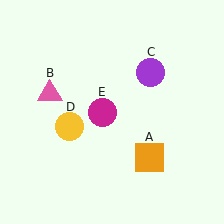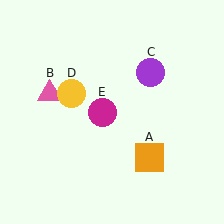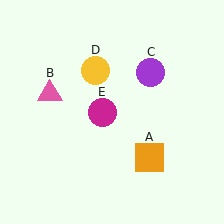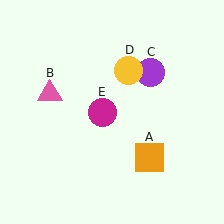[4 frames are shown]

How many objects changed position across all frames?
1 object changed position: yellow circle (object D).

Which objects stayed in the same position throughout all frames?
Orange square (object A) and pink triangle (object B) and purple circle (object C) and magenta circle (object E) remained stationary.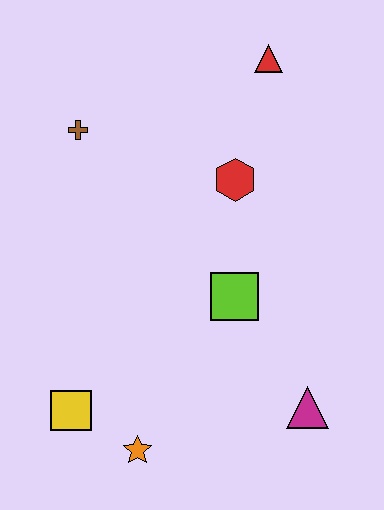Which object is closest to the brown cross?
The red hexagon is closest to the brown cross.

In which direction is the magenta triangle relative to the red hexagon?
The magenta triangle is below the red hexagon.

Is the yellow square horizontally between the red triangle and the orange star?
No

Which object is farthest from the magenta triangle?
The brown cross is farthest from the magenta triangle.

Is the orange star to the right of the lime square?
No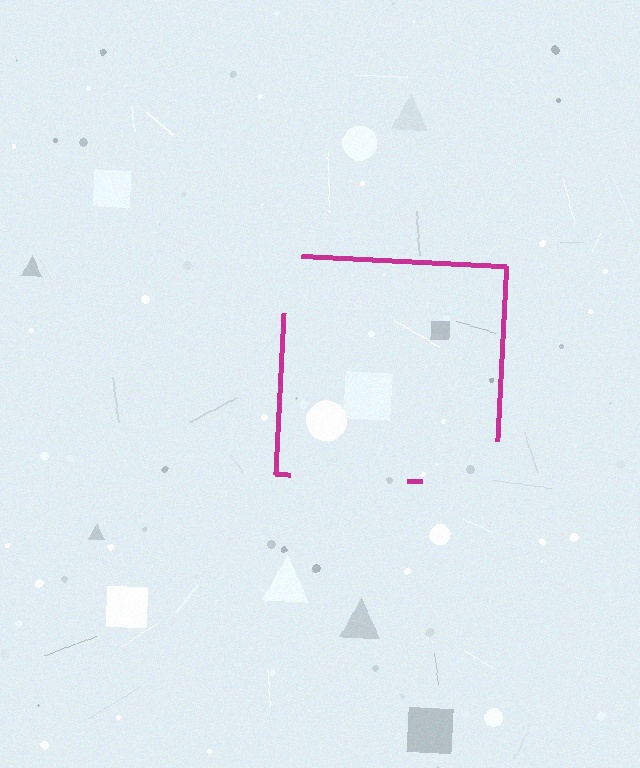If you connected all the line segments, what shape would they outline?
They would outline a square.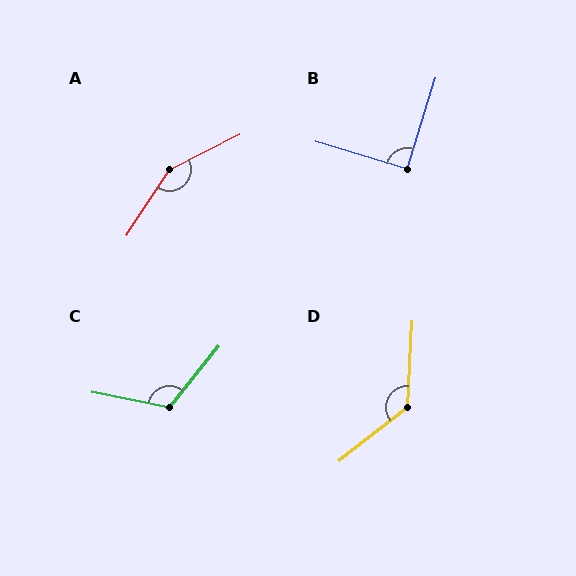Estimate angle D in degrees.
Approximately 131 degrees.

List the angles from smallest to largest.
B (91°), C (117°), D (131°), A (150°).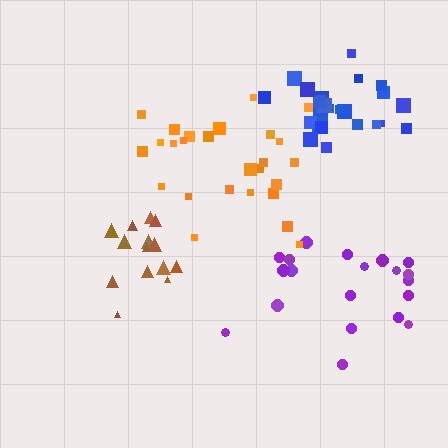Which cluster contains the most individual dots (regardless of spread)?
Orange (26).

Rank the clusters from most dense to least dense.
blue, brown, orange, purple.